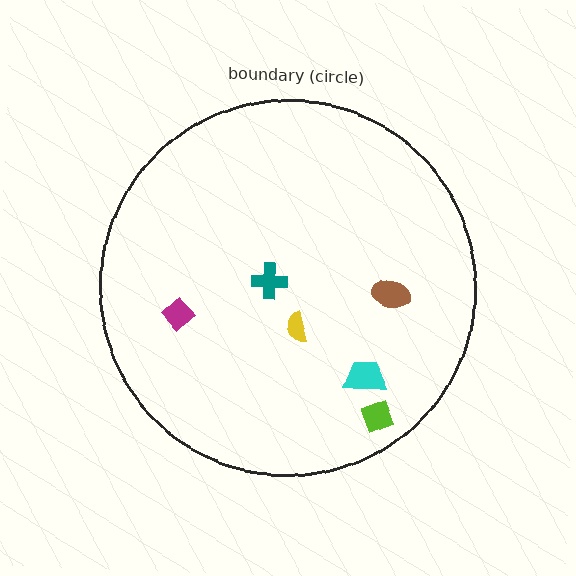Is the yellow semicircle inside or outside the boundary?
Inside.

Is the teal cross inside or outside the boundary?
Inside.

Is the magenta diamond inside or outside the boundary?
Inside.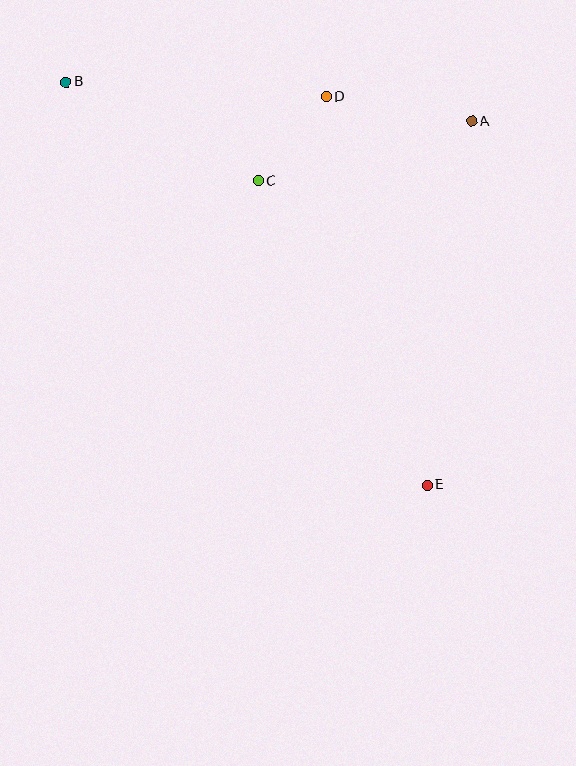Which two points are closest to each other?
Points C and D are closest to each other.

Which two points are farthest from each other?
Points B and E are farthest from each other.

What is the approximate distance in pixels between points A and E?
The distance between A and E is approximately 366 pixels.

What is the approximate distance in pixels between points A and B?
The distance between A and B is approximately 408 pixels.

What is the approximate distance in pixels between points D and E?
The distance between D and E is approximately 401 pixels.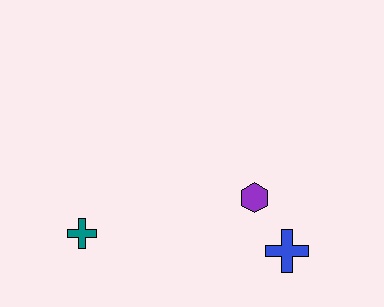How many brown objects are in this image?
There are no brown objects.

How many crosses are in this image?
There are 2 crosses.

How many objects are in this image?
There are 3 objects.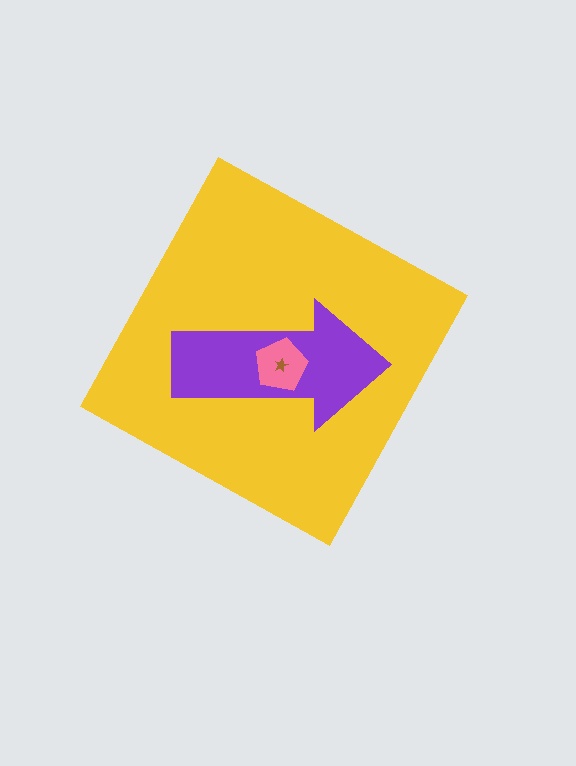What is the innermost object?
The brown star.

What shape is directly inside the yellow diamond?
The purple arrow.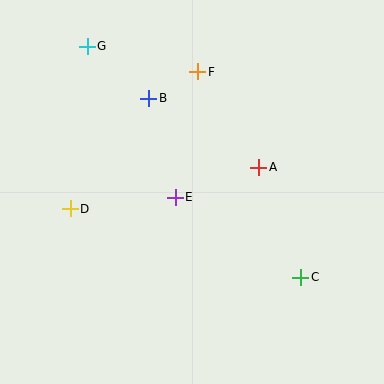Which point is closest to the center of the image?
Point E at (175, 197) is closest to the center.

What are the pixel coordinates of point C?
Point C is at (301, 277).